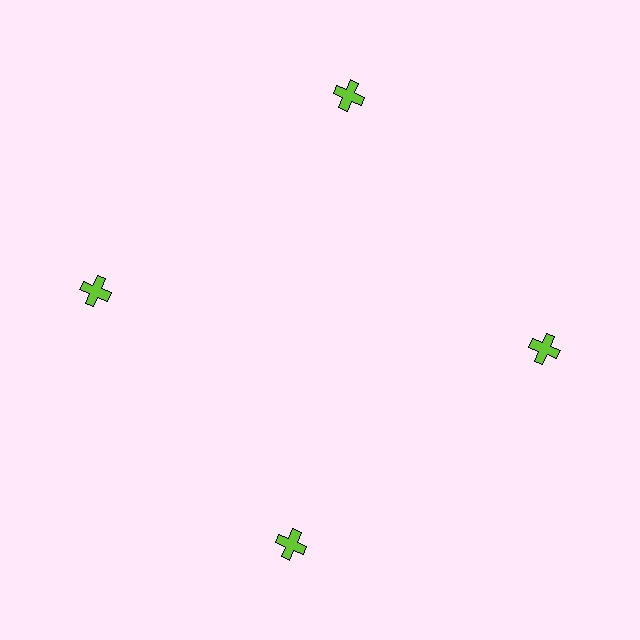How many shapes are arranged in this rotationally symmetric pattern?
There are 4 shapes, arranged in 4 groups of 1.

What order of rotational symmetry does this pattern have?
This pattern has 4-fold rotational symmetry.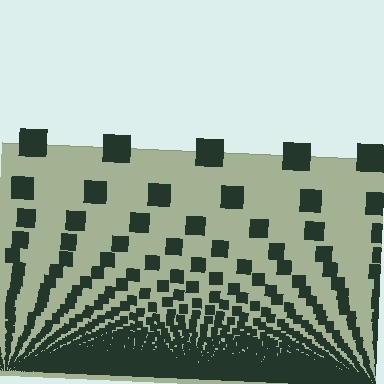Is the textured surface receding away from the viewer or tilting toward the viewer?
The surface appears to tilt toward the viewer. Texture elements get larger and sparser toward the top.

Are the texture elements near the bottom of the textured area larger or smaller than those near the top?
Smaller. The gradient is inverted — elements near the bottom are smaller and denser.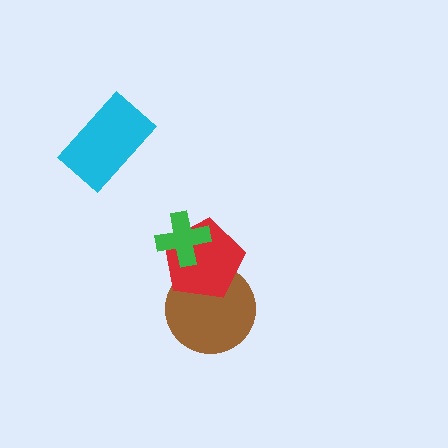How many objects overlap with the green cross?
1 object overlaps with the green cross.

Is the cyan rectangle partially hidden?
No, no other shape covers it.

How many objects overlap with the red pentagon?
2 objects overlap with the red pentagon.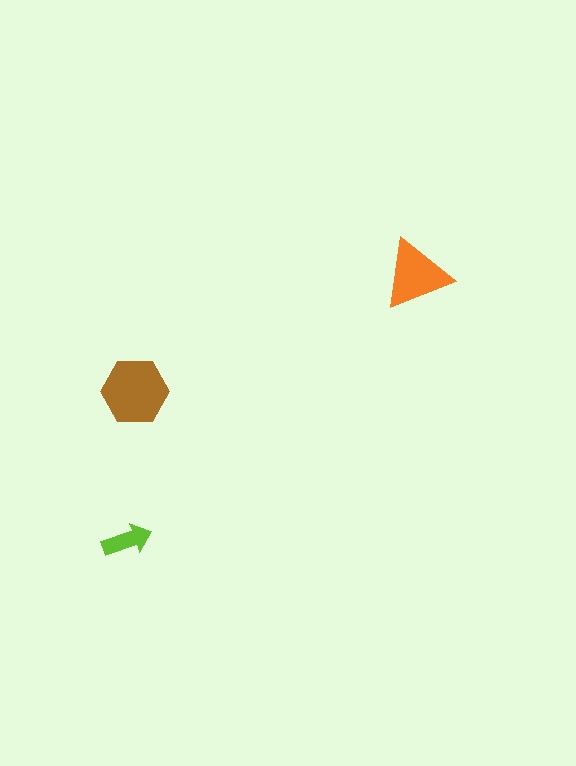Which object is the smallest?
The lime arrow.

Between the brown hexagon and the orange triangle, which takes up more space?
The brown hexagon.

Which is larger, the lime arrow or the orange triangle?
The orange triangle.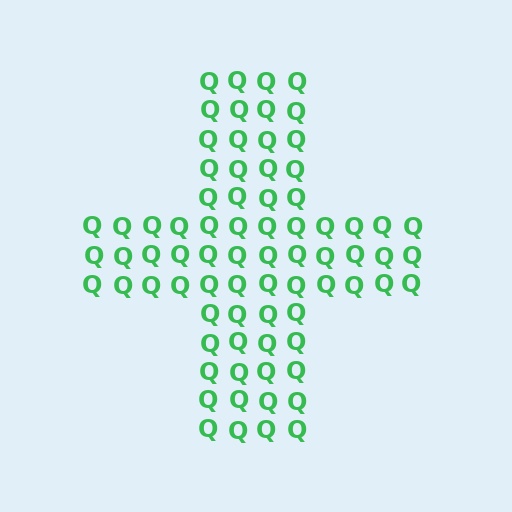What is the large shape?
The large shape is a cross.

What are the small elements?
The small elements are letter Q's.